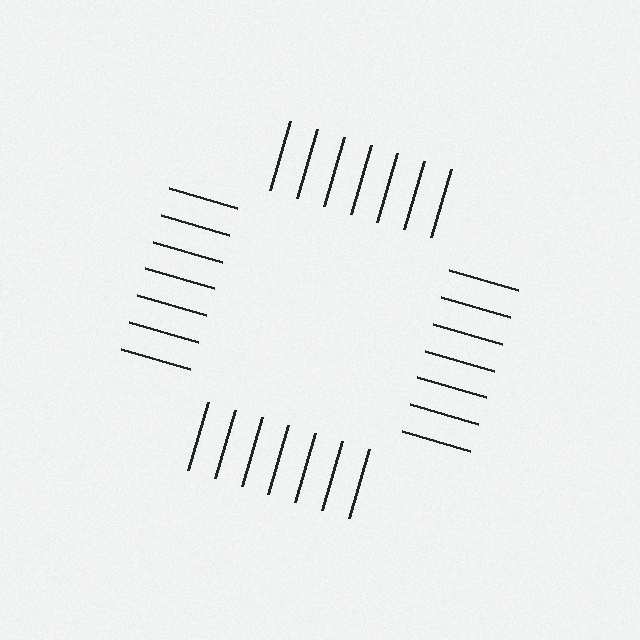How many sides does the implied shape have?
4 sides — the line-ends trace a square.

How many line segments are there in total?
28 — 7 along each of the 4 edges.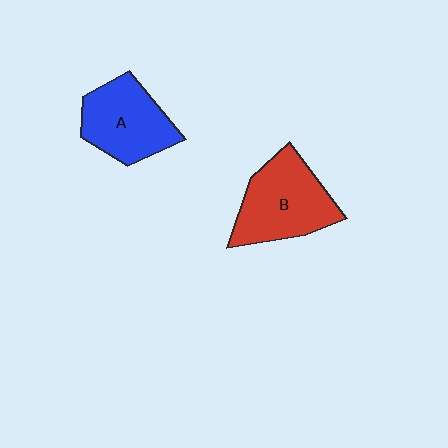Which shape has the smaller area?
Shape A (blue).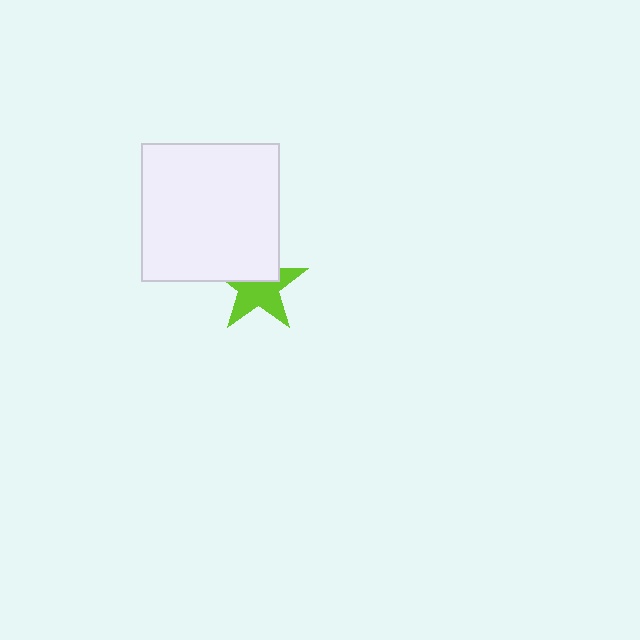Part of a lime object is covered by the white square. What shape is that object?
It is a star.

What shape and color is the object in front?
The object in front is a white square.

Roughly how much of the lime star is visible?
About half of it is visible (roughly 60%).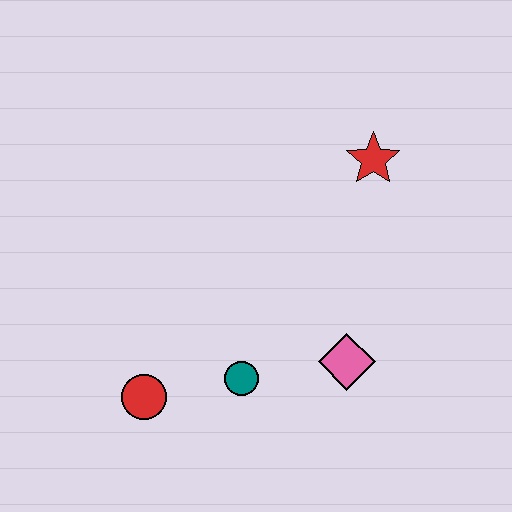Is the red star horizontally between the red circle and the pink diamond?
No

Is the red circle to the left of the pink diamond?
Yes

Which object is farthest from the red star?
The red circle is farthest from the red star.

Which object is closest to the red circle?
The teal circle is closest to the red circle.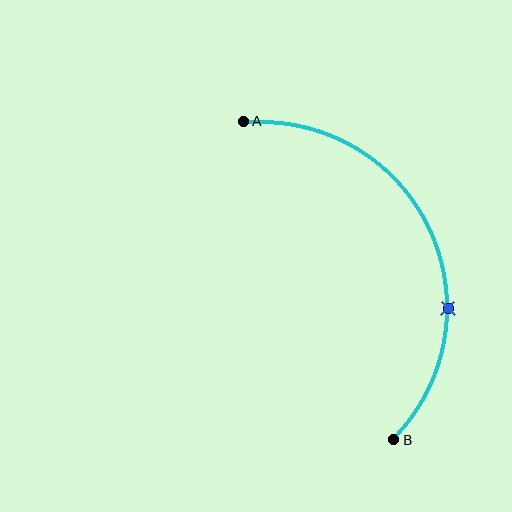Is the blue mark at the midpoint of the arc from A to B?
No. The blue mark lies on the arc but is closer to endpoint B. The arc midpoint would be at the point on the curve equidistant along the arc from both A and B.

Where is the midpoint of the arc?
The arc midpoint is the point on the curve farthest from the straight line joining A and B. It sits to the right of that line.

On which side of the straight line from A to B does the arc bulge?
The arc bulges to the right of the straight line connecting A and B.